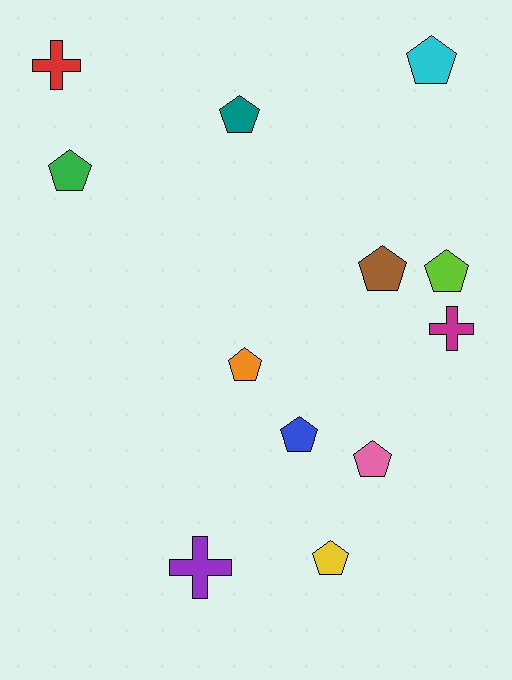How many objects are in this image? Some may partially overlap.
There are 12 objects.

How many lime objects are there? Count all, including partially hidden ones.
There is 1 lime object.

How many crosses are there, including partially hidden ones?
There are 3 crosses.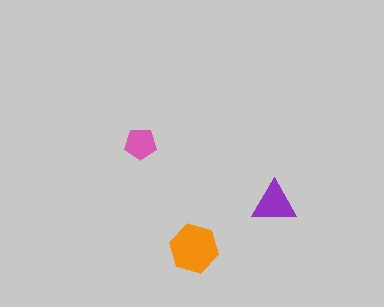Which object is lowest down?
The orange hexagon is bottommost.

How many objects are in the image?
There are 3 objects in the image.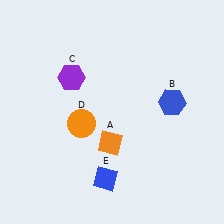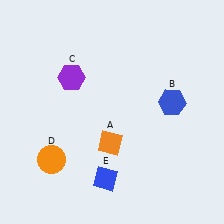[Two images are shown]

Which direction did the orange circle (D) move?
The orange circle (D) moved down.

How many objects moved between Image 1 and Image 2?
1 object moved between the two images.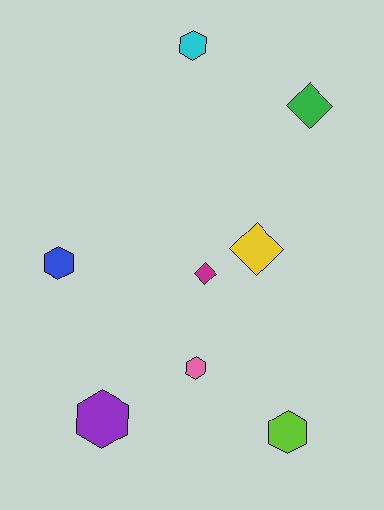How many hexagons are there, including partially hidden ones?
There are 5 hexagons.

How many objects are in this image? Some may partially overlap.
There are 8 objects.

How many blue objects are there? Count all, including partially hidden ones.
There is 1 blue object.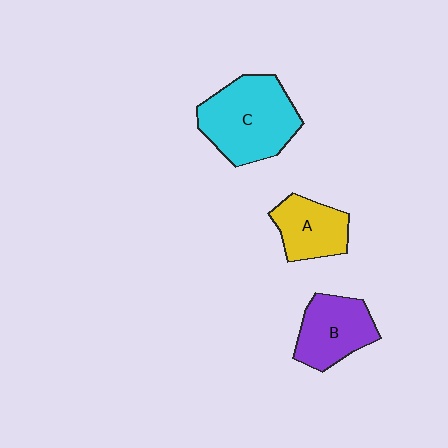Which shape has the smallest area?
Shape A (yellow).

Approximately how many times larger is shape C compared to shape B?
Approximately 1.5 times.